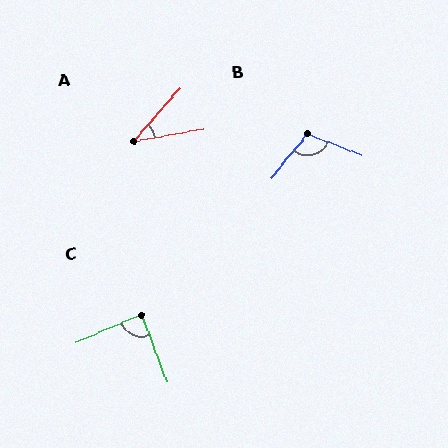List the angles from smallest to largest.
A (39°), C (87°), B (108°).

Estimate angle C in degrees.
Approximately 87 degrees.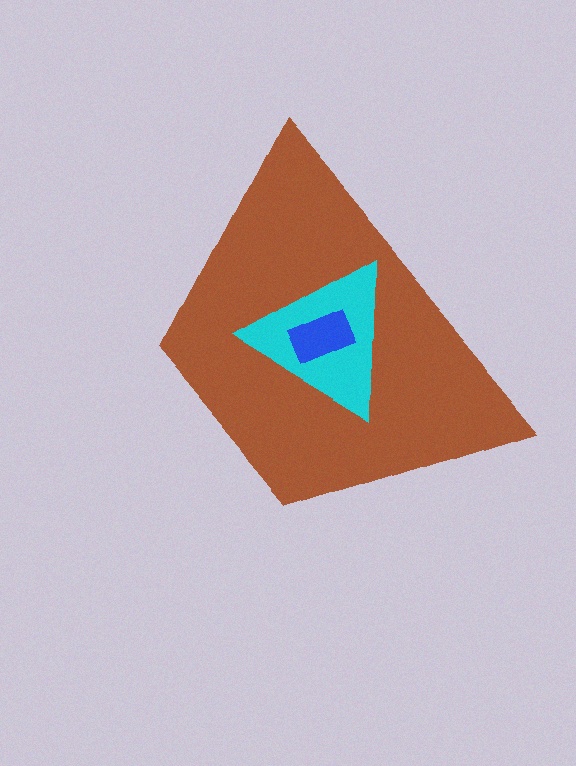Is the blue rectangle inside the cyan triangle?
Yes.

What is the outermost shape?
The brown trapezoid.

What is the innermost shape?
The blue rectangle.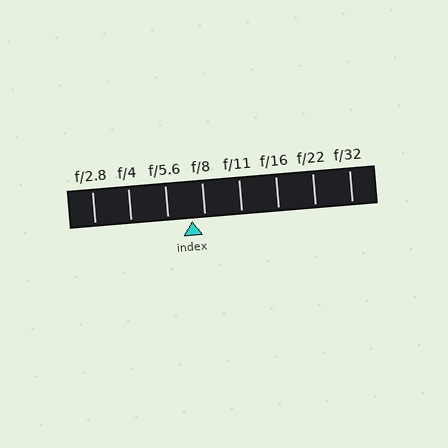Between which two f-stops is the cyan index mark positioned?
The index mark is between f/5.6 and f/8.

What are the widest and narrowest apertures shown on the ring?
The widest aperture shown is f/2.8 and the narrowest is f/32.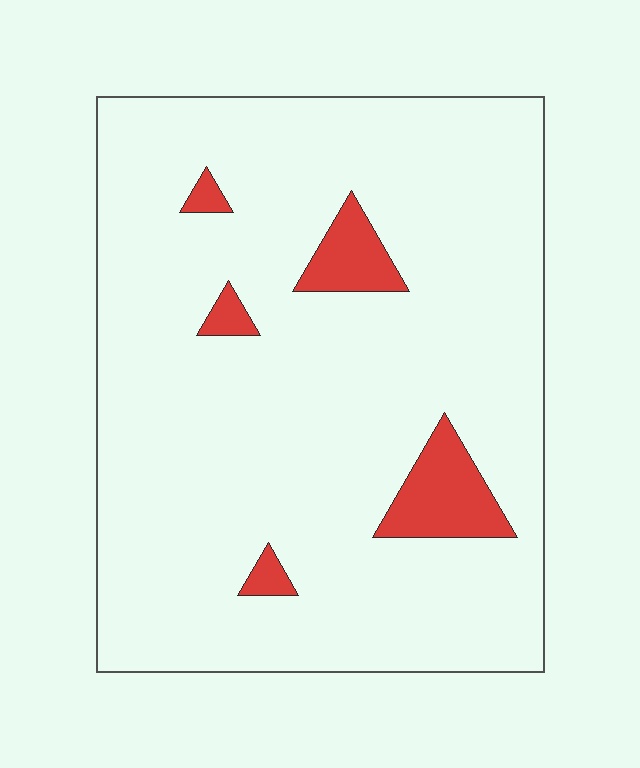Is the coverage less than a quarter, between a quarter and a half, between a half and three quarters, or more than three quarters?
Less than a quarter.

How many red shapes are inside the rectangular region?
5.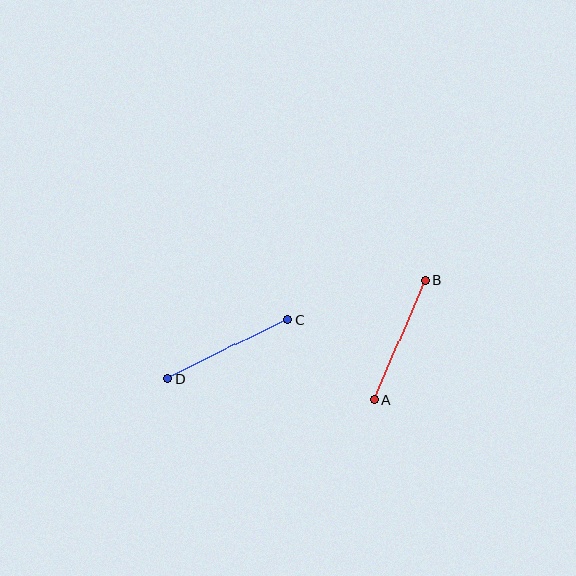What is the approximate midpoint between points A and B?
The midpoint is at approximately (400, 340) pixels.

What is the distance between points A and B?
The distance is approximately 129 pixels.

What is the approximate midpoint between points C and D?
The midpoint is at approximately (228, 349) pixels.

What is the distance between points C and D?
The distance is approximately 134 pixels.